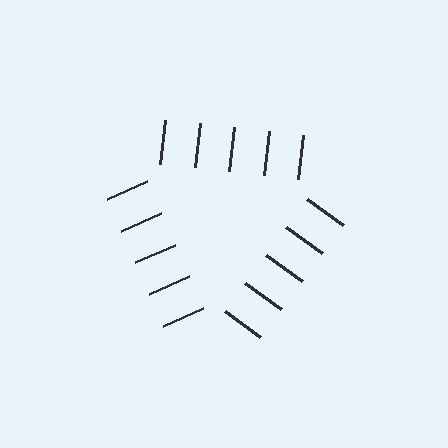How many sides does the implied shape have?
3 sides — the line-ends trace a triangle.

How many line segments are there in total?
15 — 5 along each of the 3 edges.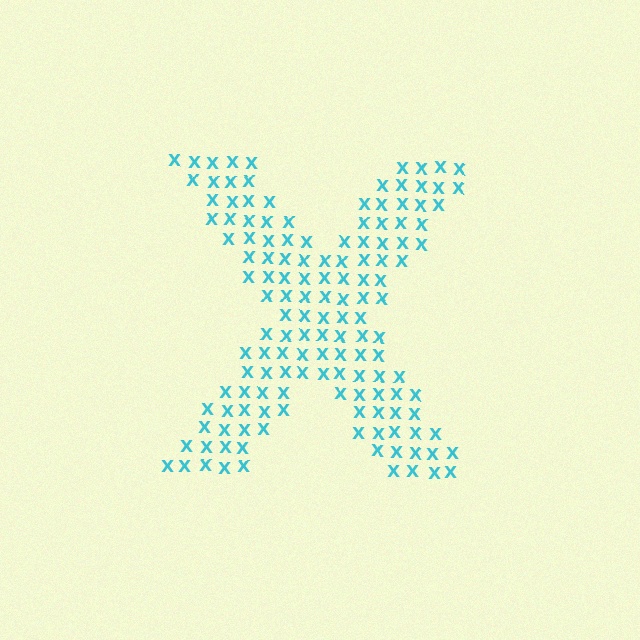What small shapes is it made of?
It is made of small letter X's.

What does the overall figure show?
The overall figure shows the letter X.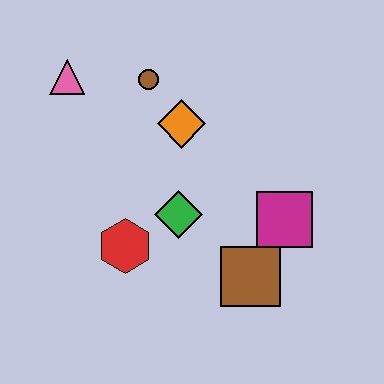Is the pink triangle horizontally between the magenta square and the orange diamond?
No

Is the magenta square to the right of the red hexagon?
Yes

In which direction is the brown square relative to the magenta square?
The brown square is below the magenta square.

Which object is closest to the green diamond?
The red hexagon is closest to the green diamond.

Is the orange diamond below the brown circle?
Yes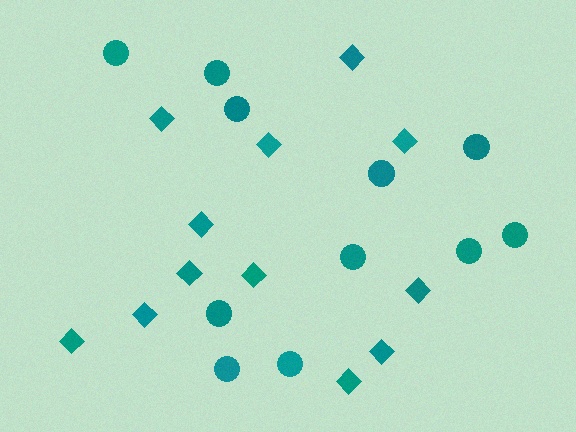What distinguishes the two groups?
There are 2 groups: one group of diamonds (12) and one group of circles (11).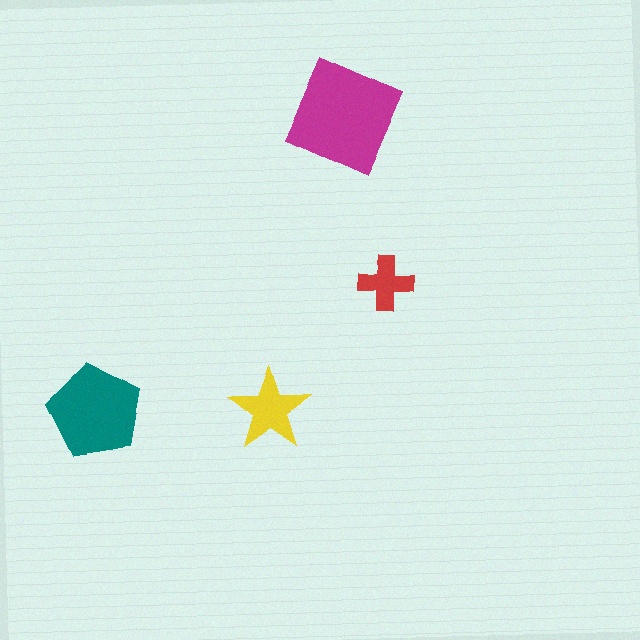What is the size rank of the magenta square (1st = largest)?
1st.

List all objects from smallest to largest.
The red cross, the yellow star, the teal pentagon, the magenta square.